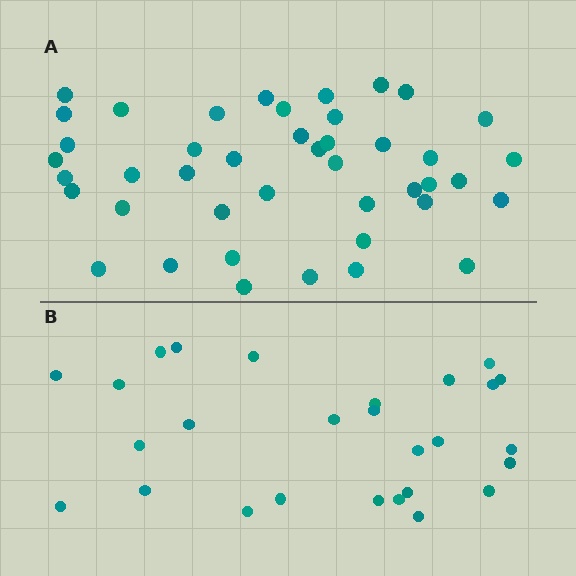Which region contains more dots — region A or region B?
Region A (the top region) has more dots.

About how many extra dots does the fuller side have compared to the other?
Region A has approximately 15 more dots than region B.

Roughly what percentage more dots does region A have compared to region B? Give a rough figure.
About 60% more.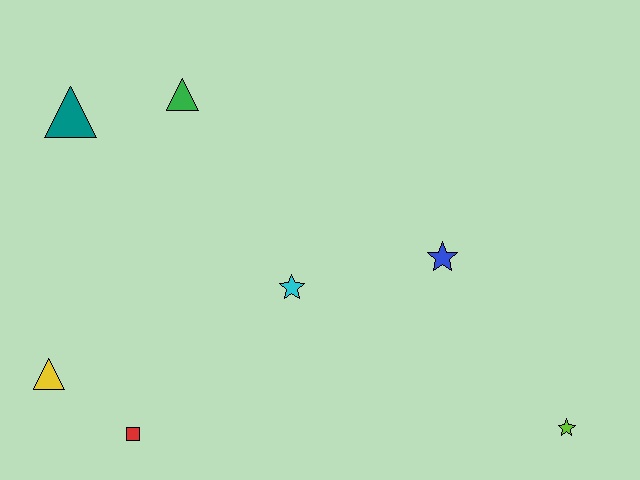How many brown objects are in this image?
There are no brown objects.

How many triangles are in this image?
There are 3 triangles.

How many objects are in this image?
There are 7 objects.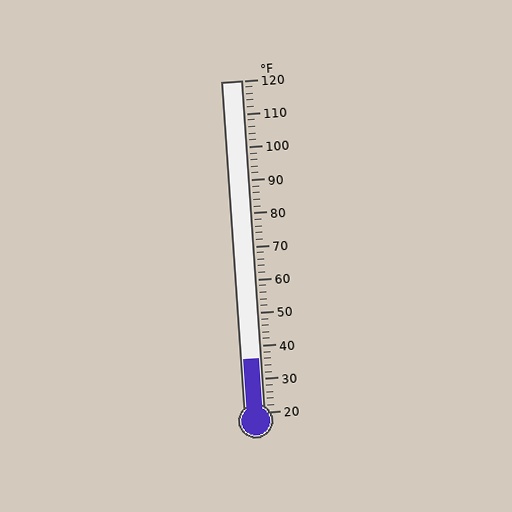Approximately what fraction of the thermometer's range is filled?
The thermometer is filled to approximately 15% of its range.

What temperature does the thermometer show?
The thermometer shows approximately 36°F.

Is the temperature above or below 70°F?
The temperature is below 70°F.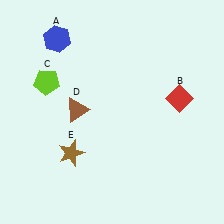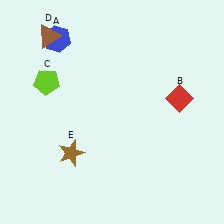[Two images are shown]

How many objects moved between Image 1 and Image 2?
1 object moved between the two images.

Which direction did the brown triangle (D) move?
The brown triangle (D) moved up.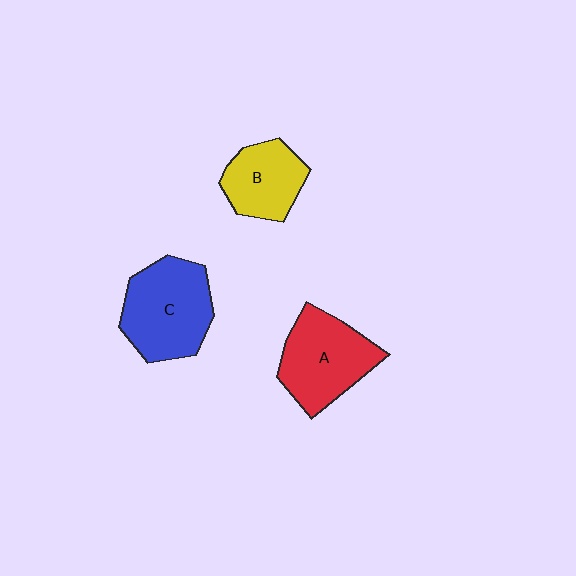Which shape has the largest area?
Shape C (blue).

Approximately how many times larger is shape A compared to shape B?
Approximately 1.4 times.